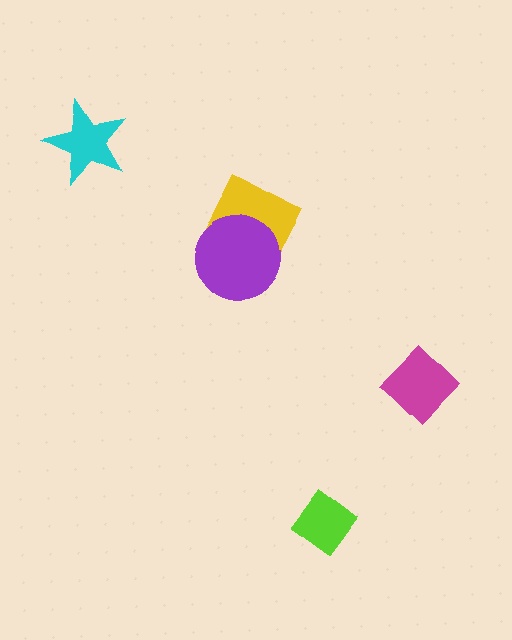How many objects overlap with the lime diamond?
0 objects overlap with the lime diamond.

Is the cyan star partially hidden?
No, no other shape covers it.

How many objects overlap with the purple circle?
1 object overlaps with the purple circle.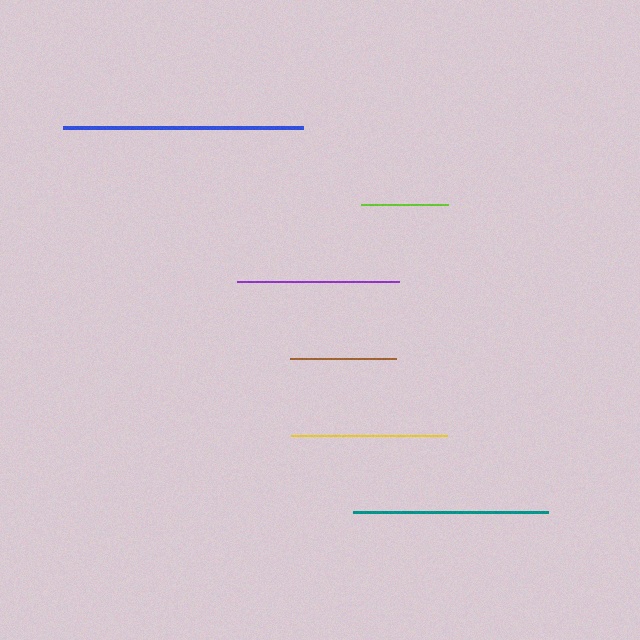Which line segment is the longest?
The blue line is the longest at approximately 240 pixels.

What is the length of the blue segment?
The blue segment is approximately 240 pixels long.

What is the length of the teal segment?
The teal segment is approximately 195 pixels long.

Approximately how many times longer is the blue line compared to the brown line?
The blue line is approximately 2.3 times the length of the brown line.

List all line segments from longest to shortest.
From longest to shortest: blue, teal, purple, yellow, brown, lime.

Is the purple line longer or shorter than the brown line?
The purple line is longer than the brown line.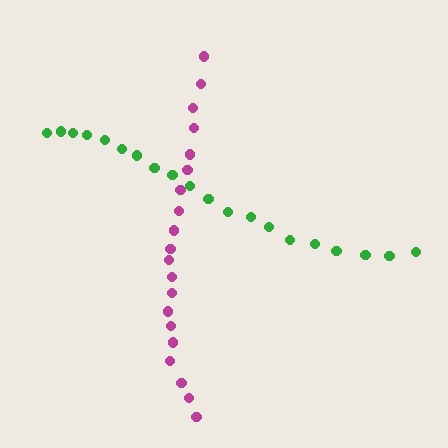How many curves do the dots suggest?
There are 2 distinct paths.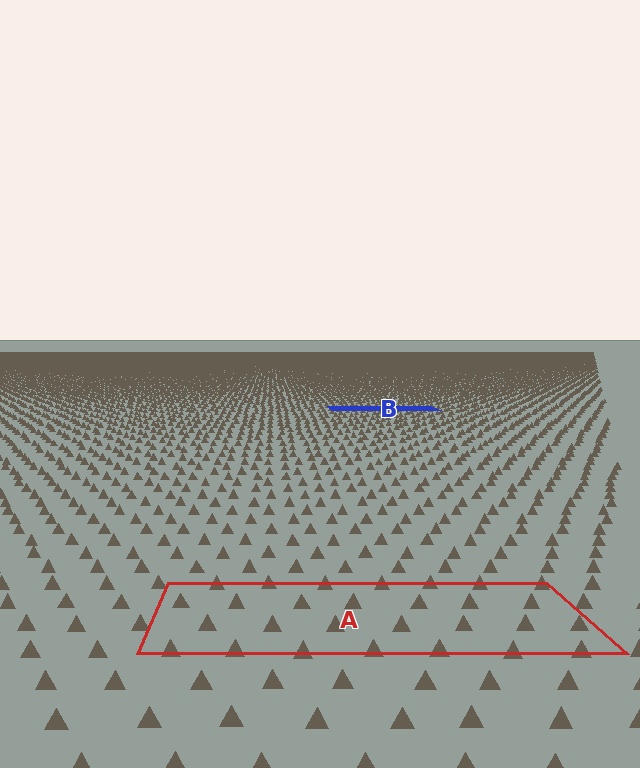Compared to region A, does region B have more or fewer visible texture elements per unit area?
Region B has more texture elements per unit area — they are packed more densely because it is farther away.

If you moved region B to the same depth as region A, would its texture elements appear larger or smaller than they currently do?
They would appear larger. At a closer depth, the same texture elements are projected at a bigger on-screen size.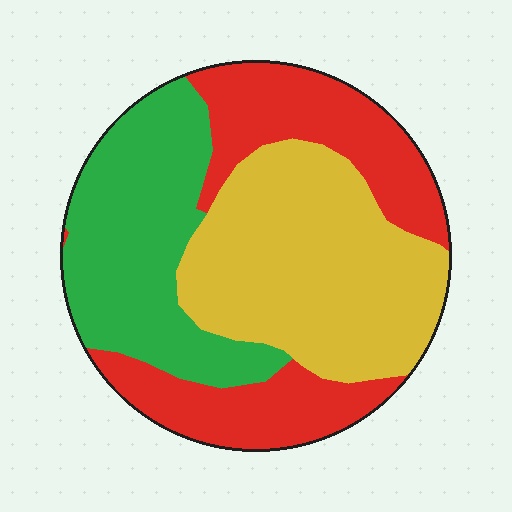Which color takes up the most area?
Yellow, at roughly 40%.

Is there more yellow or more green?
Yellow.